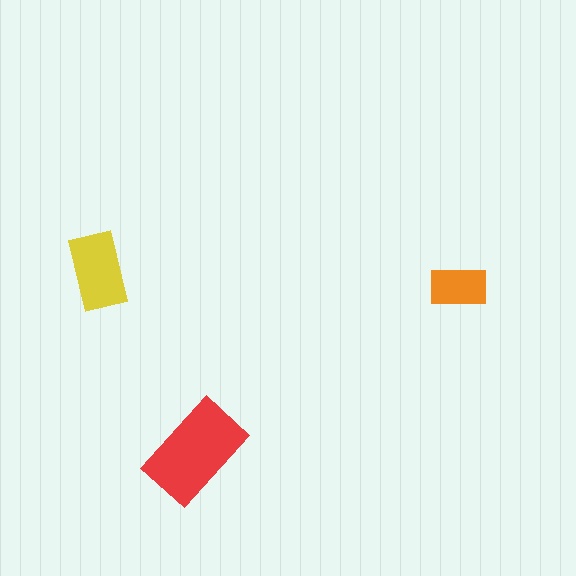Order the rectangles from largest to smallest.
the red one, the yellow one, the orange one.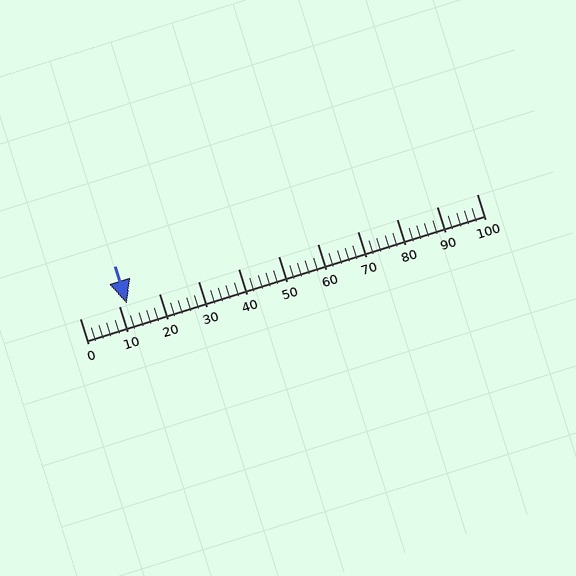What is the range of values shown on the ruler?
The ruler shows values from 0 to 100.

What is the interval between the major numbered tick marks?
The major tick marks are spaced 10 units apart.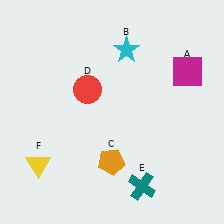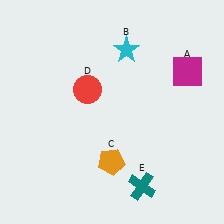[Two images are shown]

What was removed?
The yellow triangle (F) was removed in Image 2.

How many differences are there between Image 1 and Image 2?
There is 1 difference between the two images.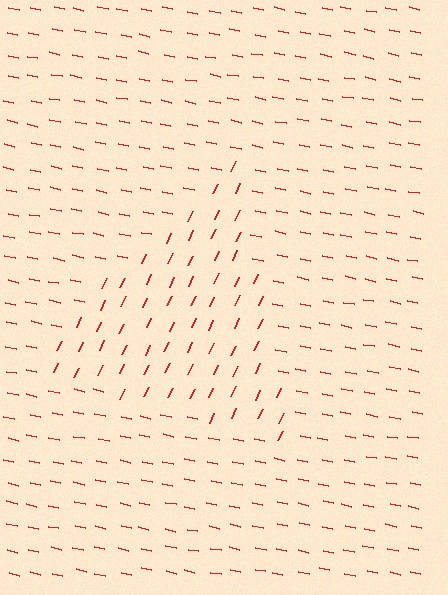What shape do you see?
I see a triangle.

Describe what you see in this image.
The image is filled with small red line segments. A triangle region in the image has lines oriented differently from the surrounding lines, creating a visible texture boundary.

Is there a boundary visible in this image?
Yes, there is a texture boundary formed by a change in line orientation.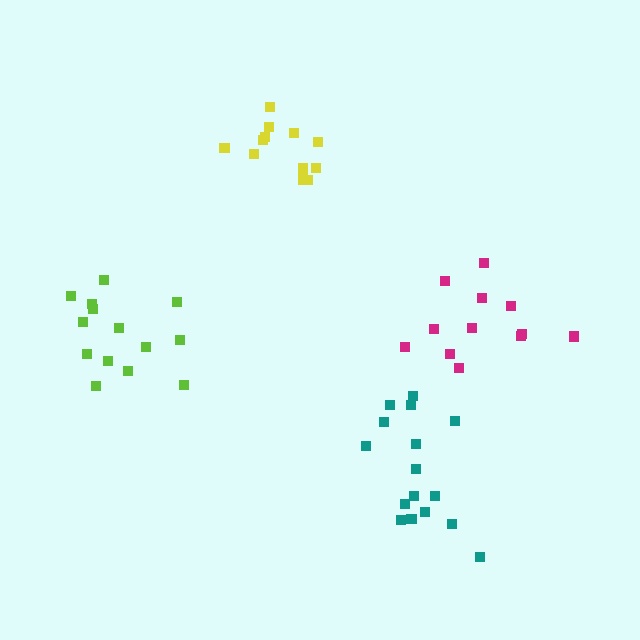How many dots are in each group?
Group 1: 16 dots, Group 2: 12 dots, Group 3: 14 dots, Group 4: 13 dots (55 total).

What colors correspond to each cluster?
The clusters are colored: teal, magenta, lime, yellow.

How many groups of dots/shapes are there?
There are 4 groups.